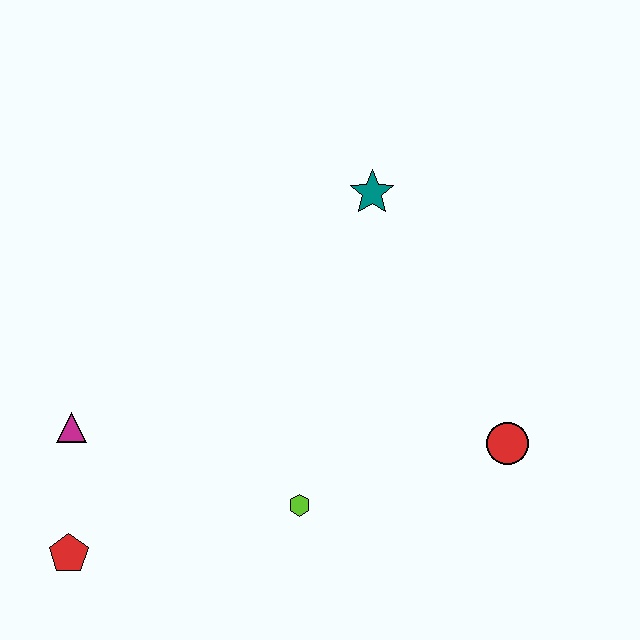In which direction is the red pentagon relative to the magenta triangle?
The red pentagon is below the magenta triangle.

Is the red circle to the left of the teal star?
No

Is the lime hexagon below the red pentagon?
No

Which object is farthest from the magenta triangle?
The red circle is farthest from the magenta triangle.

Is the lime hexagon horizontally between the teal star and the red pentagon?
Yes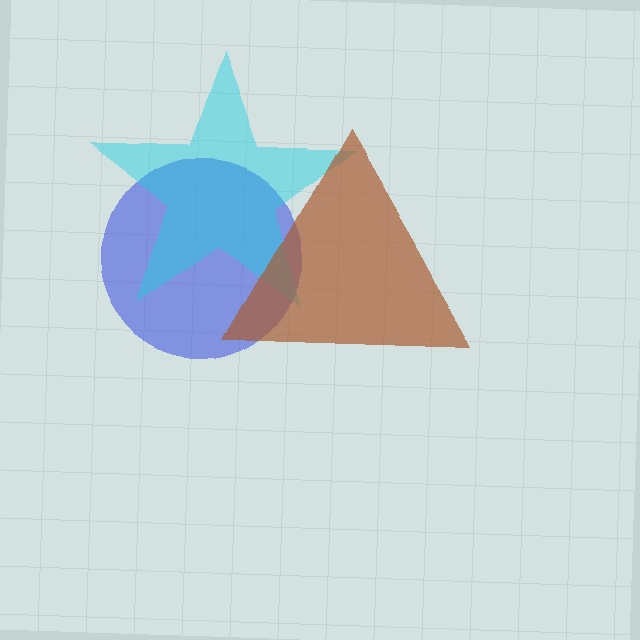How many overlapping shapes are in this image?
There are 3 overlapping shapes in the image.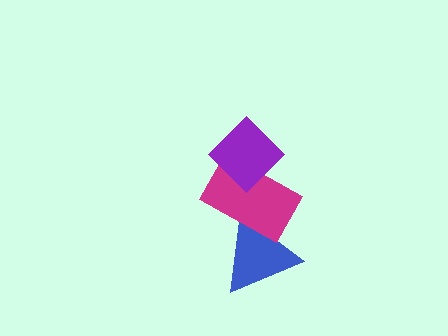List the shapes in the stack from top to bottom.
From top to bottom: the purple diamond, the magenta rectangle, the blue triangle.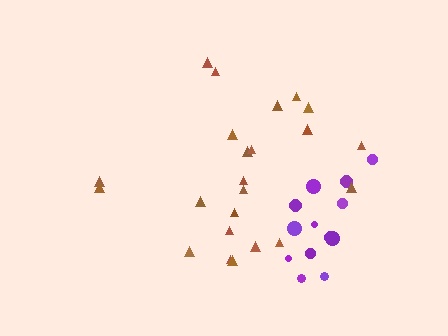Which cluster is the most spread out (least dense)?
Brown.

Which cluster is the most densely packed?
Purple.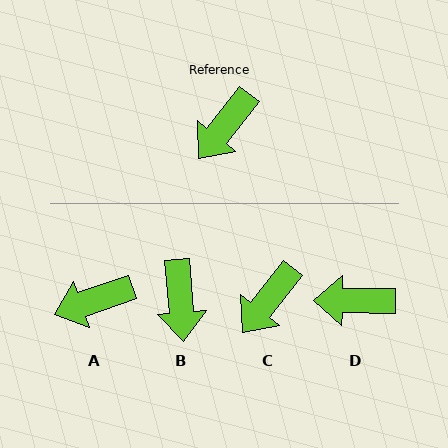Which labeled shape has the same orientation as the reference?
C.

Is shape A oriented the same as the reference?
No, it is off by about 33 degrees.